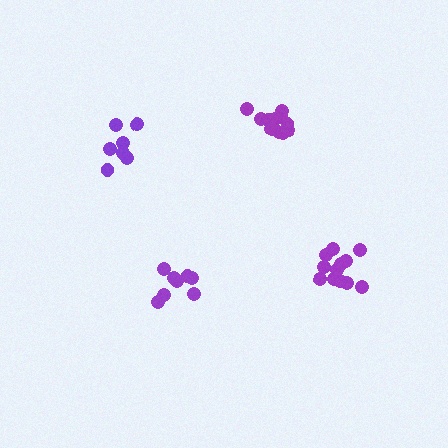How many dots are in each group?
Group 1: 8 dots, Group 2: 7 dots, Group 3: 12 dots, Group 4: 12 dots (39 total).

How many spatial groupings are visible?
There are 4 spatial groupings.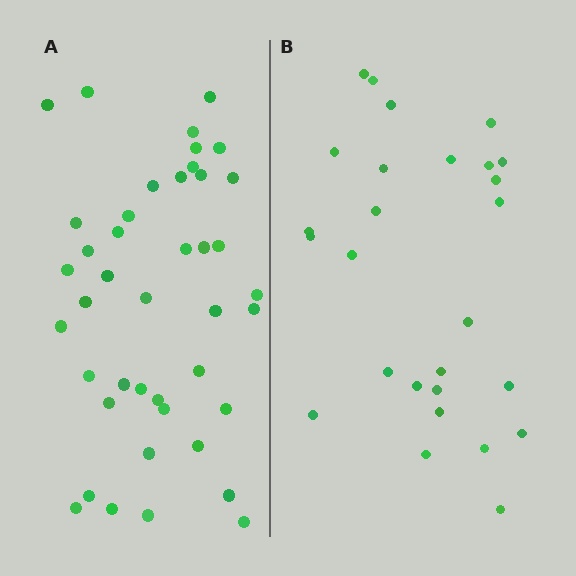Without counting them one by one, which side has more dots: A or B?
Region A (the left region) has more dots.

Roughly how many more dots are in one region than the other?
Region A has approximately 15 more dots than region B.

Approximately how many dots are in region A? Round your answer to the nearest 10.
About 40 dots. (The exact count is 42, which rounds to 40.)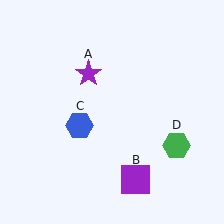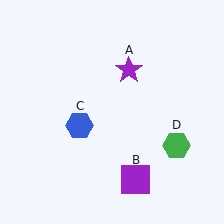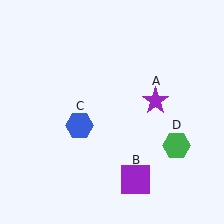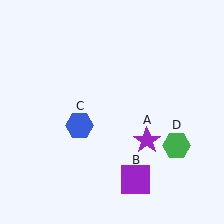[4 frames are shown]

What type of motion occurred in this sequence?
The purple star (object A) rotated clockwise around the center of the scene.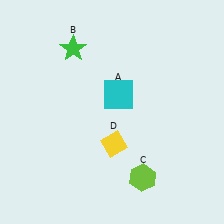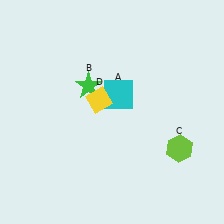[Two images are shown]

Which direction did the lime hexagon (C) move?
The lime hexagon (C) moved right.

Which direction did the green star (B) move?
The green star (B) moved down.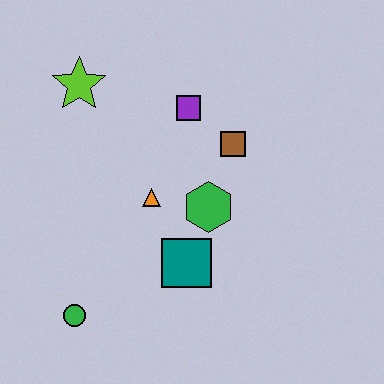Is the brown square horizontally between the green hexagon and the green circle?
No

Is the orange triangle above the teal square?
Yes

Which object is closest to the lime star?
The purple square is closest to the lime star.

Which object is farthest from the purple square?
The green circle is farthest from the purple square.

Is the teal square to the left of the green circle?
No